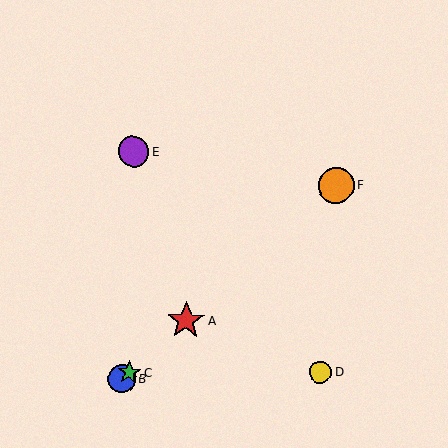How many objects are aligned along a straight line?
4 objects (A, B, C, F) are aligned along a straight line.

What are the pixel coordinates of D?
Object D is at (320, 372).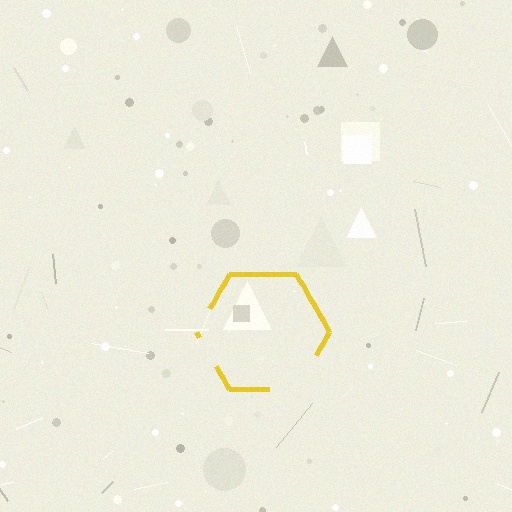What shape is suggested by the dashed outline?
The dashed outline suggests a hexagon.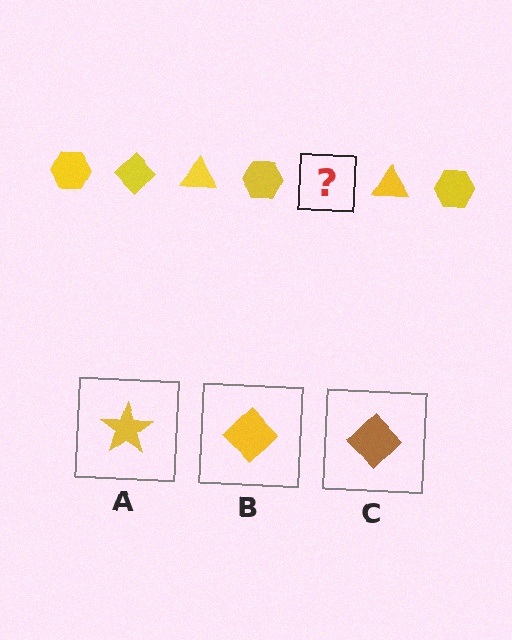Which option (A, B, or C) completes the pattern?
B.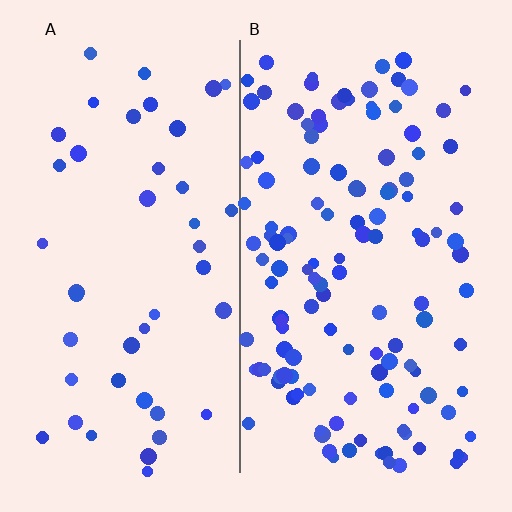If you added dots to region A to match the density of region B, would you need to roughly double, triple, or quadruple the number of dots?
Approximately triple.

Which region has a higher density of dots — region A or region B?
B (the right).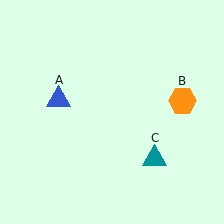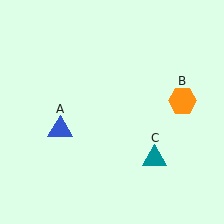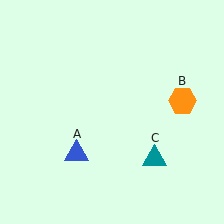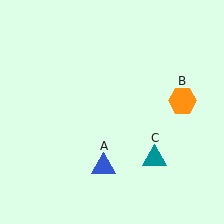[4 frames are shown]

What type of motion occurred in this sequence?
The blue triangle (object A) rotated counterclockwise around the center of the scene.